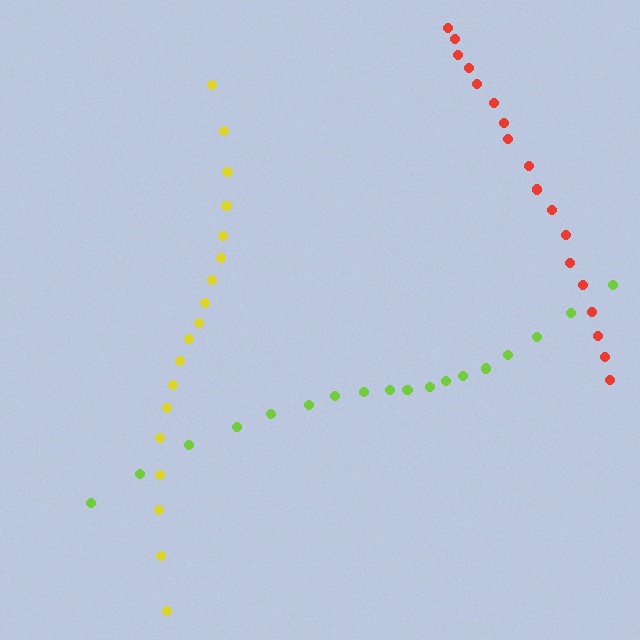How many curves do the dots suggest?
There are 3 distinct paths.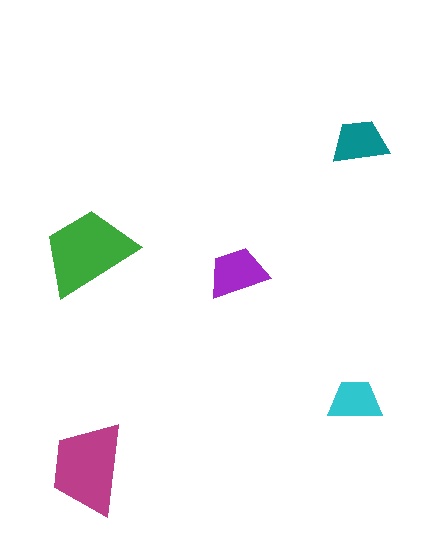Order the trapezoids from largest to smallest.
the green one, the magenta one, the purple one, the teal one, the cyan one.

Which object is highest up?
The teal trapezoid is topmost.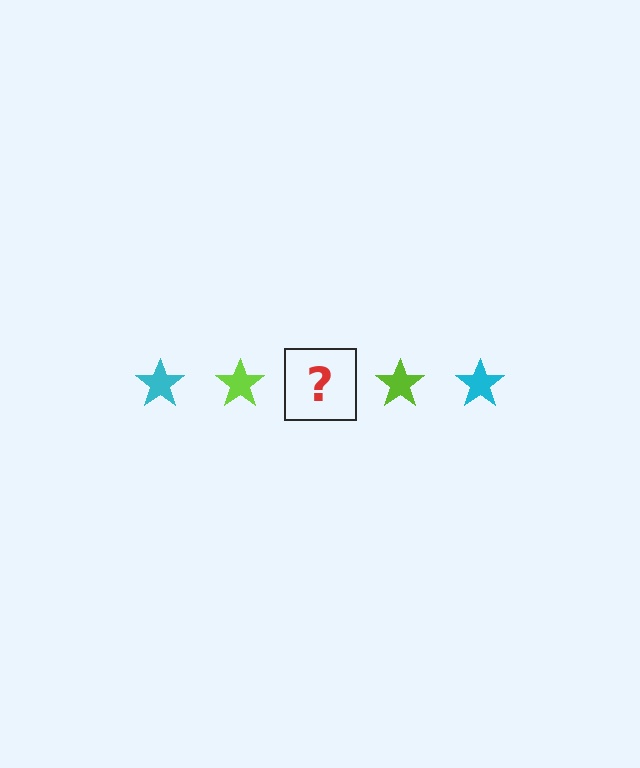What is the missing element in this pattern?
The missing element is a cyan star.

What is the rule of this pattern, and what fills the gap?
The rule is that the pattern cycles through cyan, lime stars. The gap should be filled with a cyan star.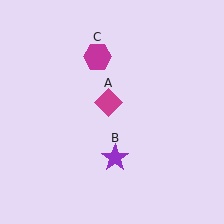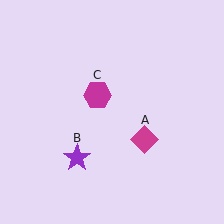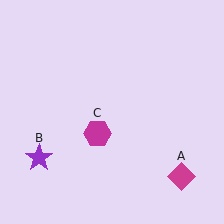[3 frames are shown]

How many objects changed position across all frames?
3 objects changed position: magenta diamond (object A), purple star (object B), magenta hexagon (object C).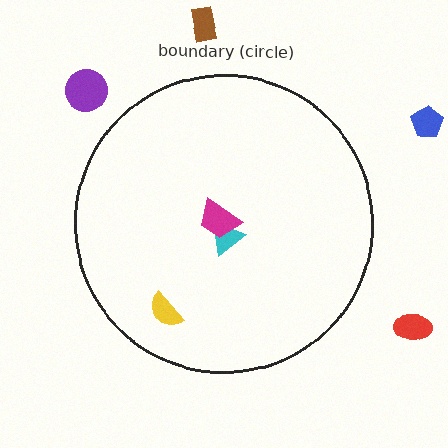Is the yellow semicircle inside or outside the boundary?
Inside.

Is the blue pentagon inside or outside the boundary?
Outside.